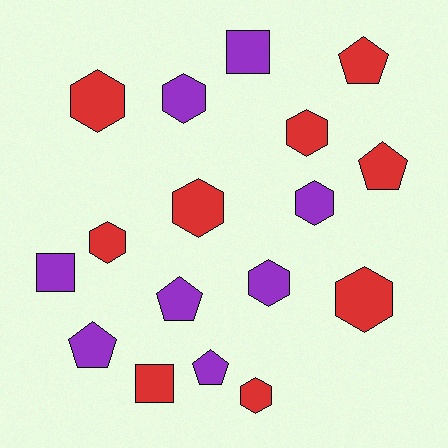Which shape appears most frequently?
Hexagon, with 9 objects.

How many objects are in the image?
There are 17 objects.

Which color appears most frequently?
Red, with 9 objects.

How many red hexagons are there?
There are 6 red hexagons.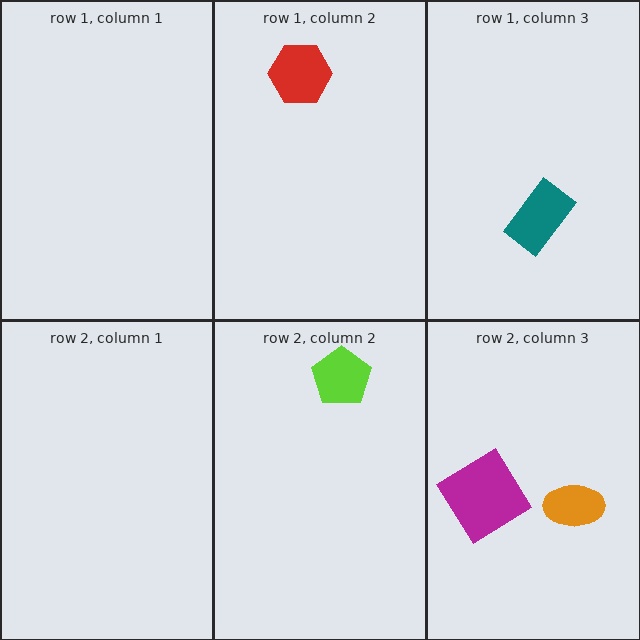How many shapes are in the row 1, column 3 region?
1.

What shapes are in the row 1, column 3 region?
The teal rectangle.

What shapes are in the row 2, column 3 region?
The orange ellipse, the magenta diamond.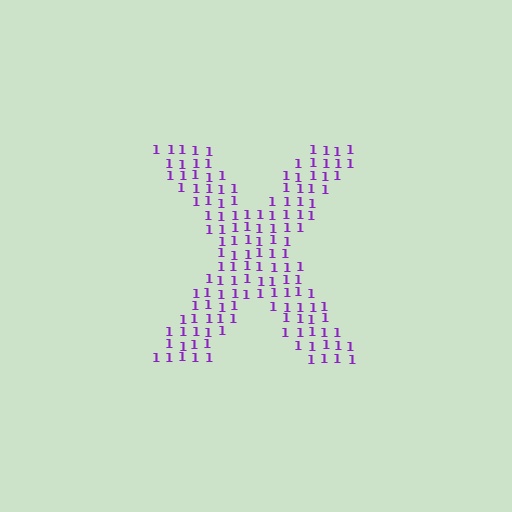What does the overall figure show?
The overall figure shows the letter X.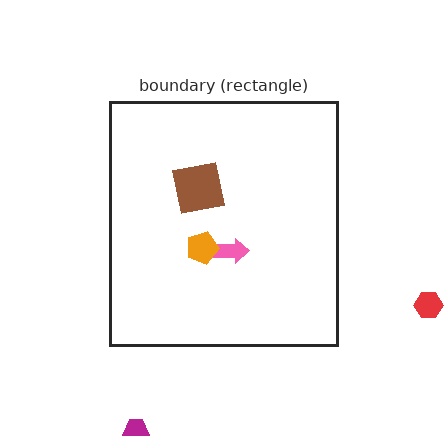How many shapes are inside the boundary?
3 inside, 2 outside.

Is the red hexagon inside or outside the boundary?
Outside.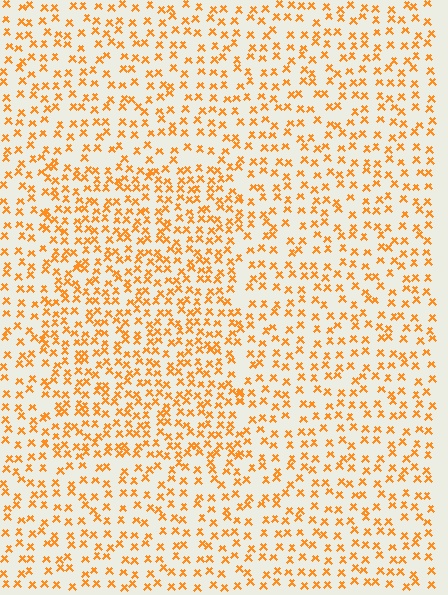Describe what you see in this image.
The image contains small orange elements arranged at two different densities. A rectangle-shaped region is visible where the elements are more densely packed than the surrounding area.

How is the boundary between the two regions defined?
The boundary is defined by a change in element density (approximately 1.6x ratio). All elements are the same color, size, and shape.